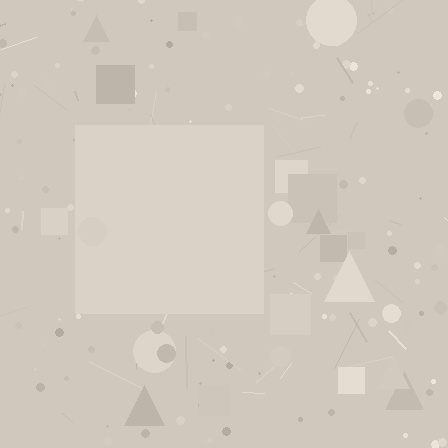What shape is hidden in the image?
A square is hidden in the image.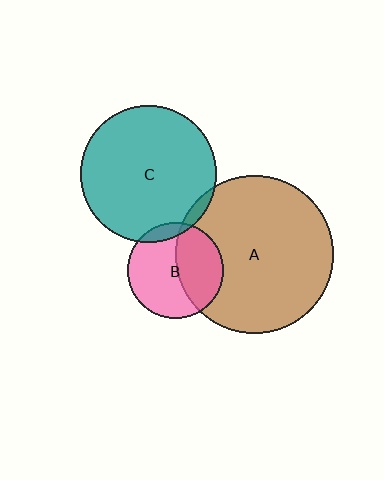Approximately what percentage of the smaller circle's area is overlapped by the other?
Approximately 5%.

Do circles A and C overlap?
Yes.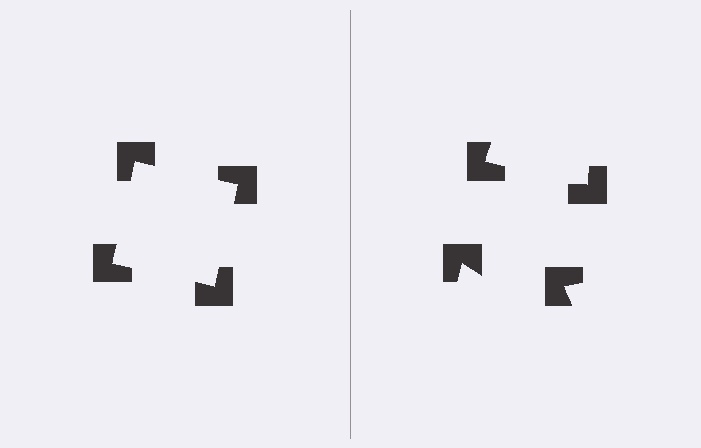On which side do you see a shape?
An illusory square appears on the left side. On the right side the wedge cuts are rotated, so no coherent shape forms.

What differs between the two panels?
The notched squares are positioned identically on both sides; only the wedge orientations differ. On the left they align to a square; on the right they are misaligned.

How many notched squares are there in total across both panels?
8 — 4 on each side.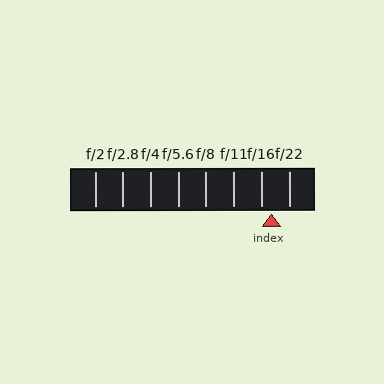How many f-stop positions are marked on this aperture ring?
There are 8 f-stop positions marked.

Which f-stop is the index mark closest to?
The index mark is closest to f/16.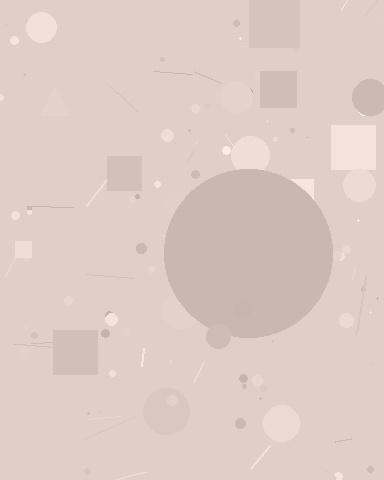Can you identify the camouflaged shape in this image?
The camouflaged shape is a circle.